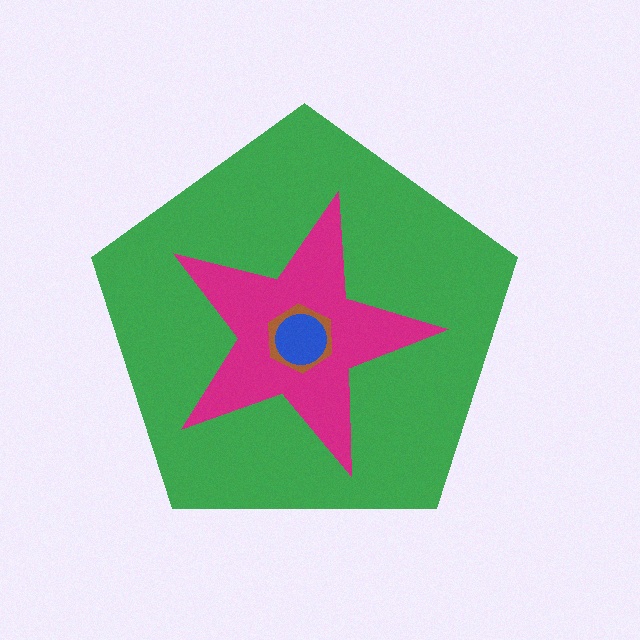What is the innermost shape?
The blue circle.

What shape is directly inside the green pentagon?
The magenta star.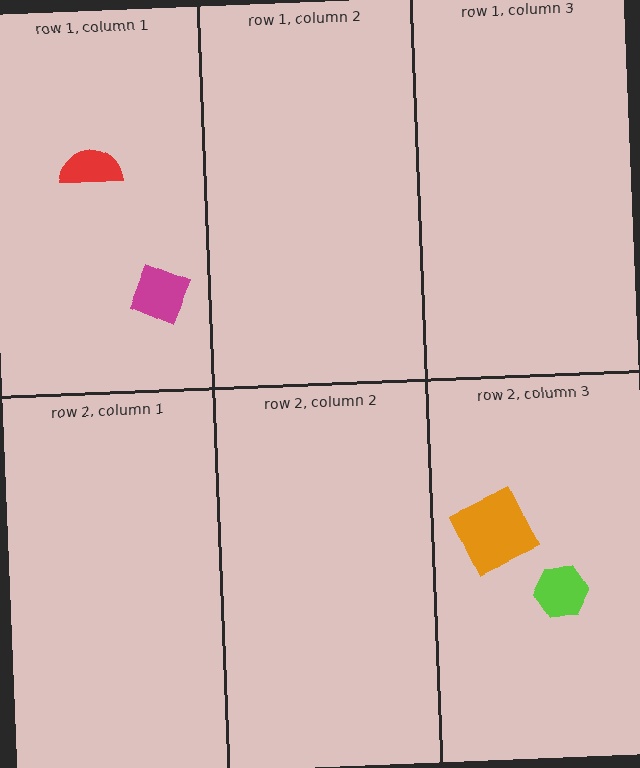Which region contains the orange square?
The row 2, column 3 region.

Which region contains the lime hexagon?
The row 2, column 3 region.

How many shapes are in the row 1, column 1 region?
2.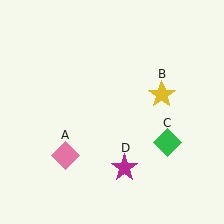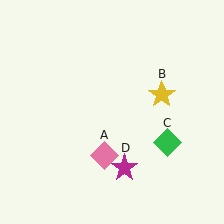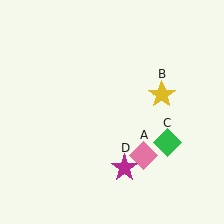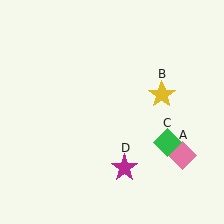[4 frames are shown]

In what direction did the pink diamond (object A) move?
The pink diamond (object A) moved right.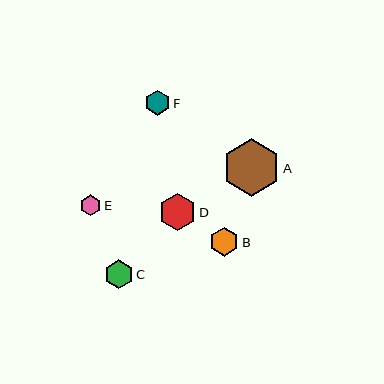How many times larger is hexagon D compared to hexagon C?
Hexagon D is approximately 1.3 times the size of hexagon C.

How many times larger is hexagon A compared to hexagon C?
Hexagon A is approximately 2.0 times the size of hexagon C.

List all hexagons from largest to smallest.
From largest to smallest: A, D, B, C, F, E.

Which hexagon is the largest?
Hexagon A is the largest with a size of approximately 57 pixels.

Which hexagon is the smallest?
Hexagon E is the smallest with a size of approximately 21 pixels.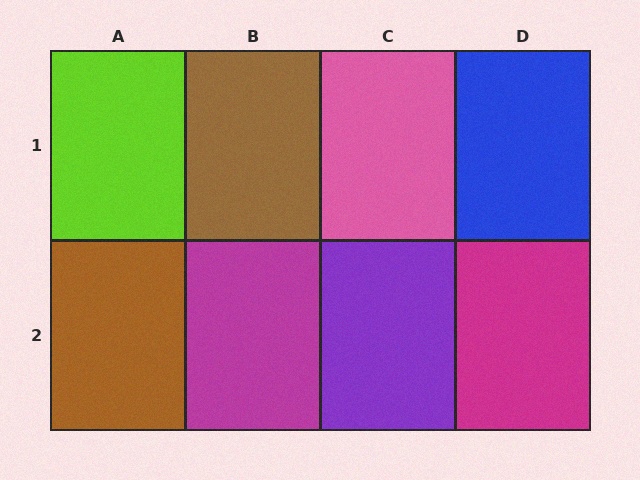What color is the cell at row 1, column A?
Lime.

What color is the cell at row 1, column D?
Blue.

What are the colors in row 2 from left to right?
Brown, magenta, purple, magenta.